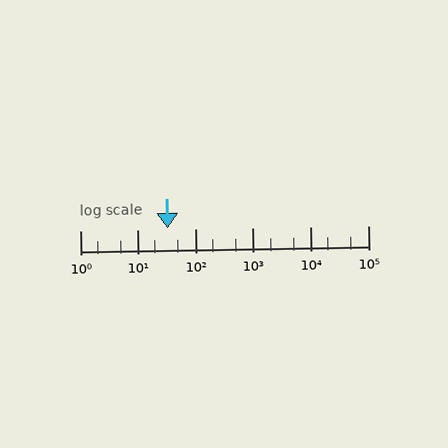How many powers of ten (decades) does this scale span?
The scale spans 5 decades, from 1 to 100000.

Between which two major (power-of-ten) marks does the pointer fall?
The pointer is between 10 and 100.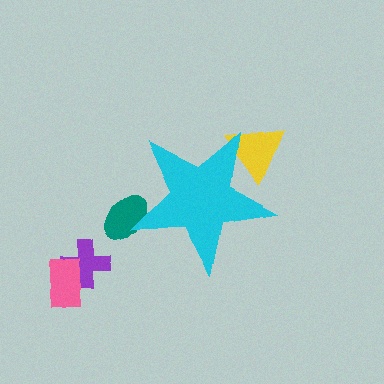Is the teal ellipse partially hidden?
Yes, the teal ellipse is partially hidden behind the cyan star.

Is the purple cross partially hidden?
No, the purple cross is fully visible.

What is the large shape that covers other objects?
A cyan star.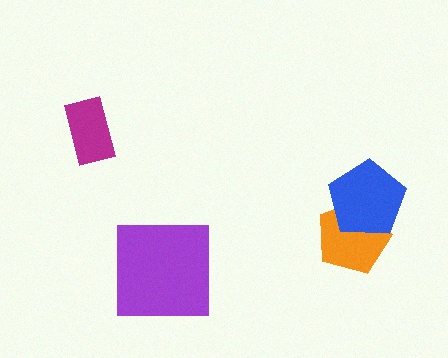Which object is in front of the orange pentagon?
The blue pentagon is in front of the orange pentagon.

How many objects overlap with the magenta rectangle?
0 objects overlap with the magenta rectangle.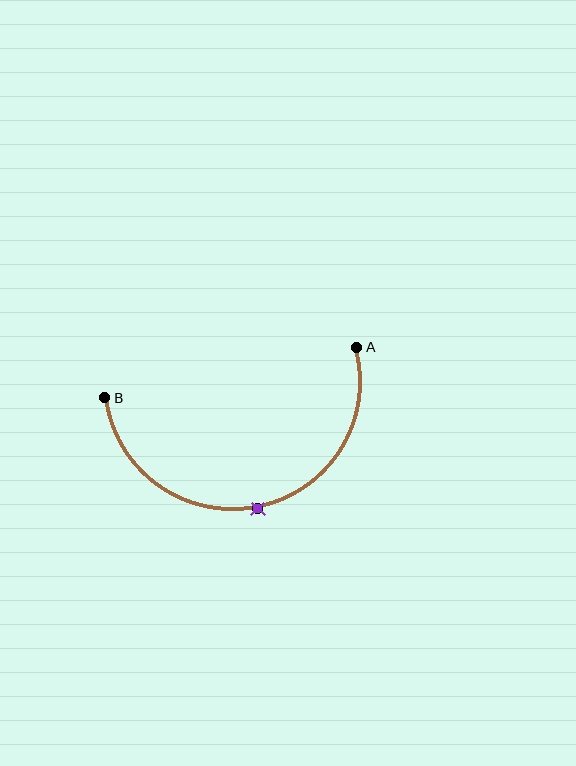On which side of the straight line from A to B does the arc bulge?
The arc bulges below the straight line connecting A and B.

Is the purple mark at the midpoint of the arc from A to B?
Yes. The purple mark lies on the arc at equal arc-length from both A and B — it is the arc midpoint.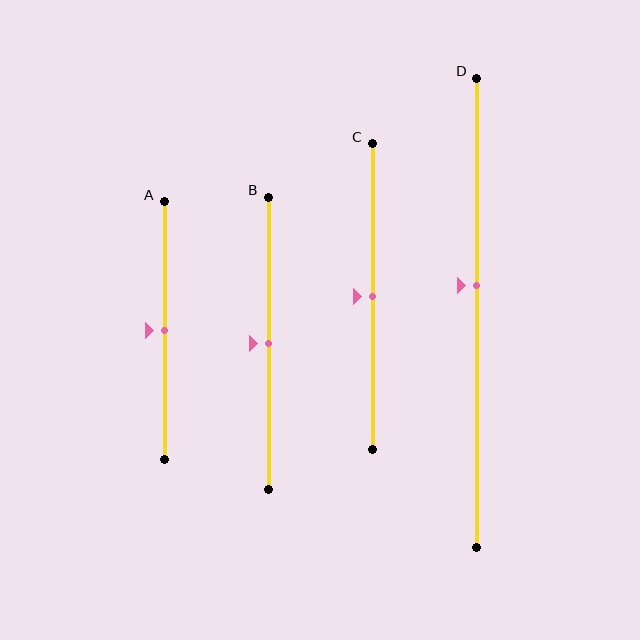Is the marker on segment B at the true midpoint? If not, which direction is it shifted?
Yes, the marker on segment B is at the true midpoint.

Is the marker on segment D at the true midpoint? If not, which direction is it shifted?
No, the marker on segment D is shifted upward by about 6% of the segment length.